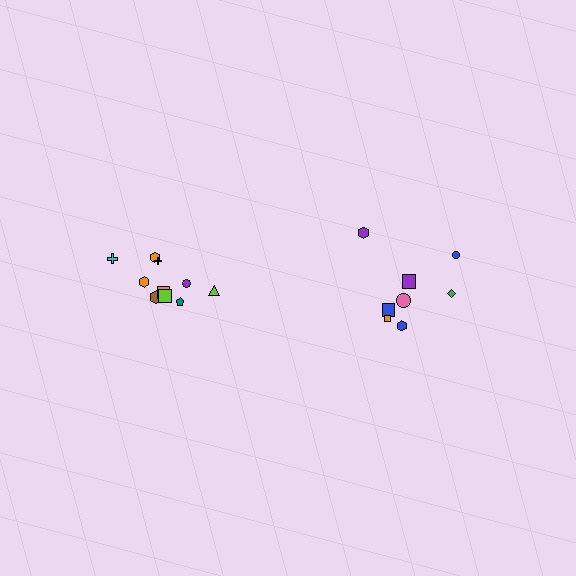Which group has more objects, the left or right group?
The left group.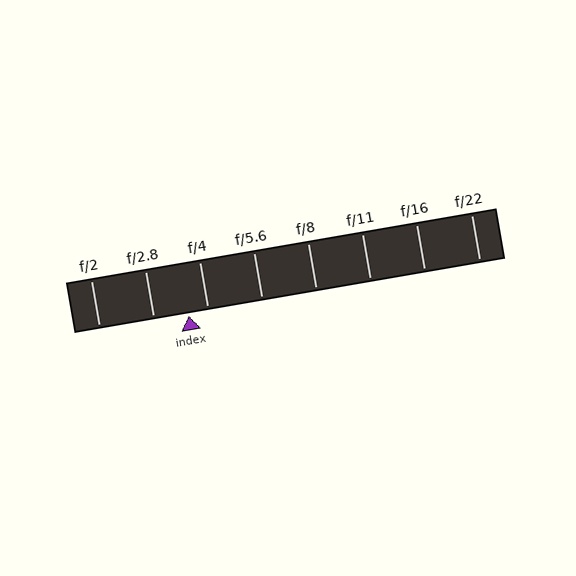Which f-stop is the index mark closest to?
The index mark is closest to f/4.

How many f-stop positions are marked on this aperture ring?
There are 8 f-stop positions marked.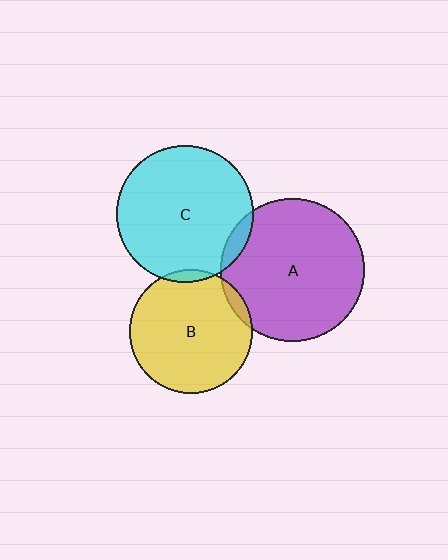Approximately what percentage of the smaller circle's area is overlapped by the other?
Approximately 5%.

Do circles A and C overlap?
Yes.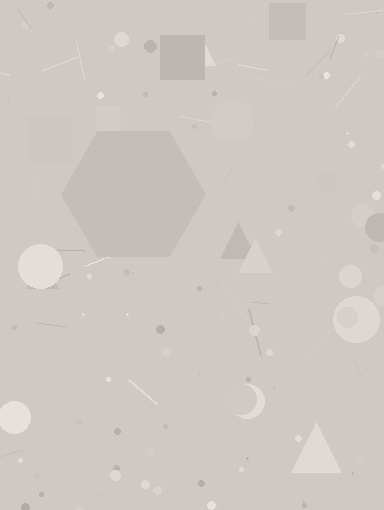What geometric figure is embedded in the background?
A hexagon is embedded in the background.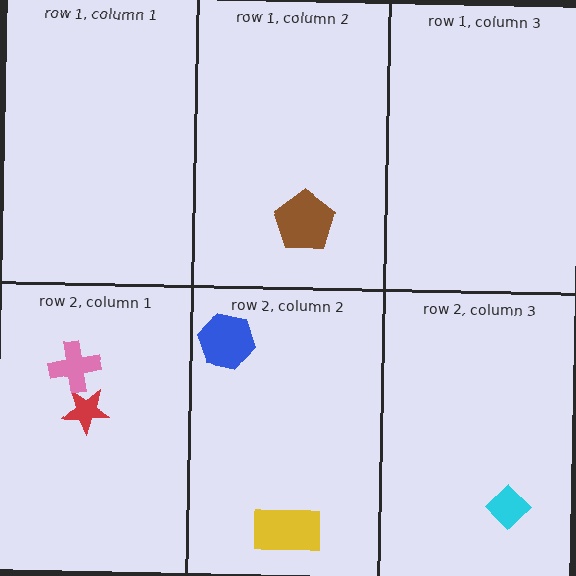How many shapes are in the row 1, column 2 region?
1.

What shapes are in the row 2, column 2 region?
The yellow rectangle, the blue hexagon.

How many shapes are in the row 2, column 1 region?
2.